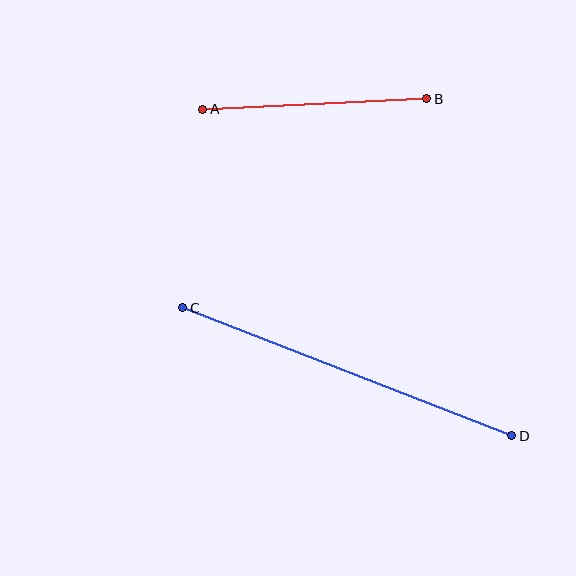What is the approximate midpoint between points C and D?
The midpoint is at approximately (347, 372) pixels.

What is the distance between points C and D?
The distance is approximately 353 pixels.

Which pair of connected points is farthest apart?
Points C and D are farthest apart.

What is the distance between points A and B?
The distance is approximately 224 pixels.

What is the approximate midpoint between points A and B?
The midpoint is at approximately (315, 104) pixels.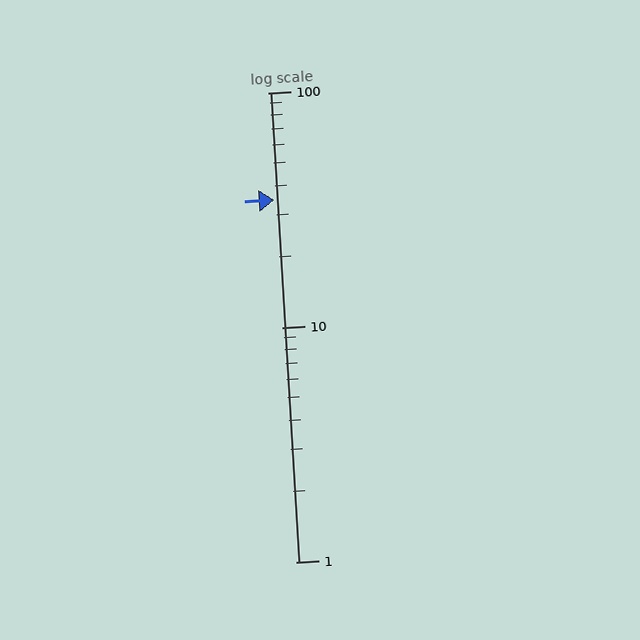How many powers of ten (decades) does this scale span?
The scale spans 2 decades, from 1 to 100.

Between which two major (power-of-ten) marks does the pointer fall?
The pointer is between 10 and 100.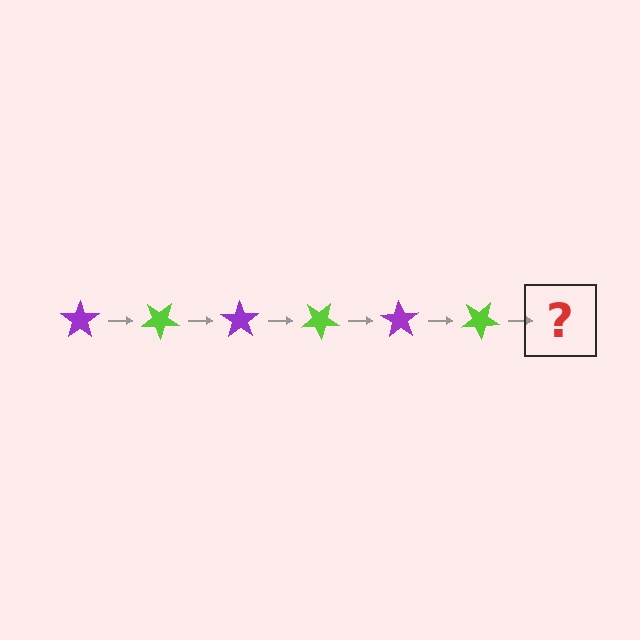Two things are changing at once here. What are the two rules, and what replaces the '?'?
The two rules are that it rotates 35 degrees each step and the color cycles through purple and lime. The '?' should be a purple star, rotated 210 degrees from the start.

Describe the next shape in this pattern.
It should be a purple star, rotated 210 degrees from the start.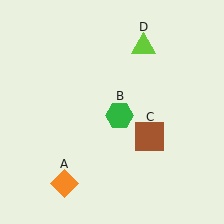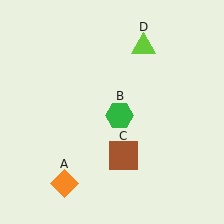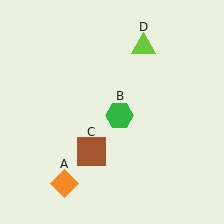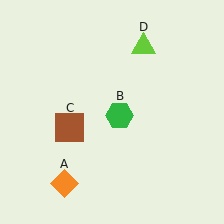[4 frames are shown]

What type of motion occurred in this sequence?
The brown square (object C) rotated clockwise around the center of the scene.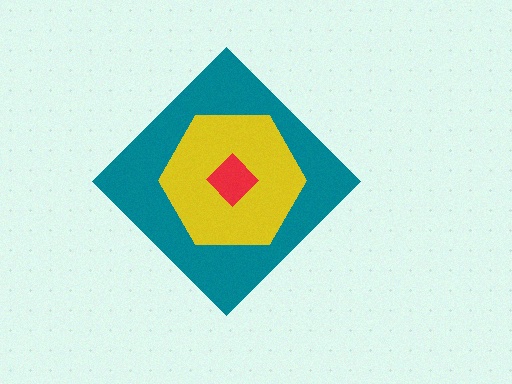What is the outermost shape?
The teal diamond.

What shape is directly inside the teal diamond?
The yellow hexagon.